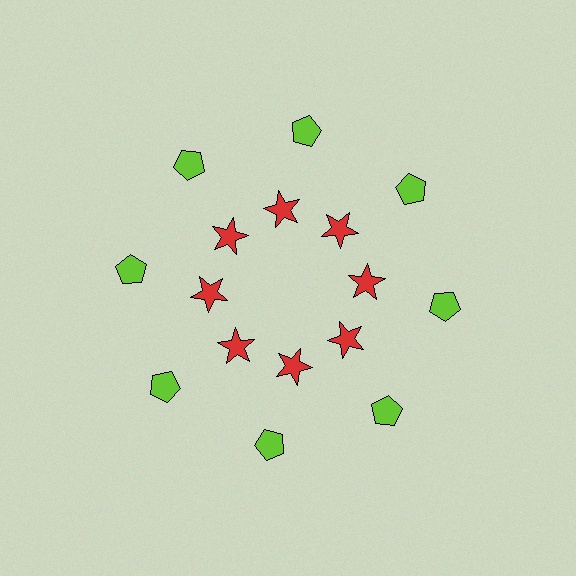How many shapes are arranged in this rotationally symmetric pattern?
There are 16 shapes, arranged in 8 groups of 2.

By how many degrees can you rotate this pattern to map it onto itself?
The pattern maps onto itself every 45 degrees of rotation.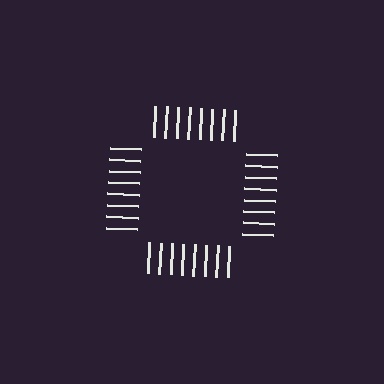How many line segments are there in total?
32 — 8 along each of the 4 edges.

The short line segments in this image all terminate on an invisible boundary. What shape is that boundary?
An illusory square — the line segments terminate on its edges but no continuous stroke is drawn.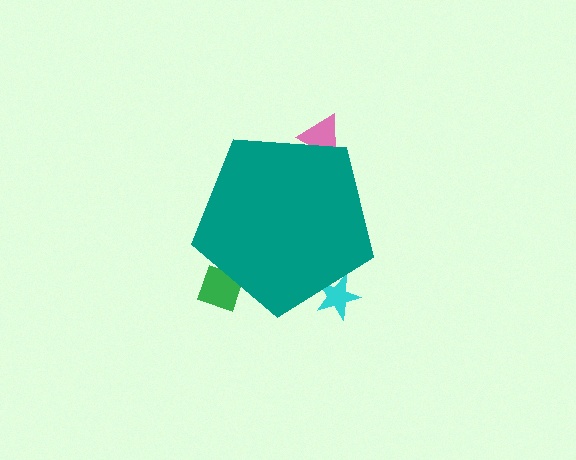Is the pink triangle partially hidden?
Yes, the pink triangle is partially hidden behind the teal pentagon.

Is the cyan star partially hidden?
Yes, the cyan star is partially hidden behind the teal pentagon.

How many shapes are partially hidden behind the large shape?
3 shapes are partially hidden.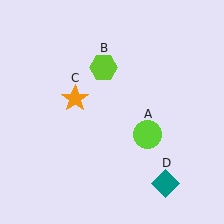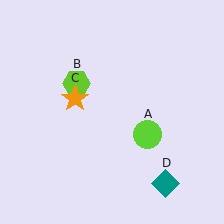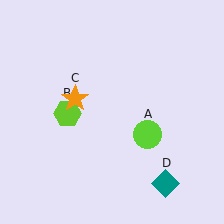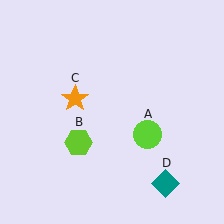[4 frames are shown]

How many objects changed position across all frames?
1 object changed position: lime hexagon (object B).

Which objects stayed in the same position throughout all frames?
Lime circle (object A) and orange star (object C) and teal diamond (object D) remained stationary.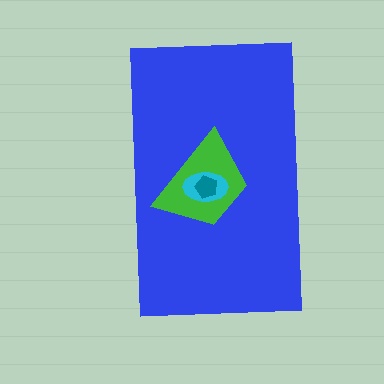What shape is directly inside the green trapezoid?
The cyan ellipse.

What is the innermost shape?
The teal pentagon.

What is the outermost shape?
The blue rectangle.